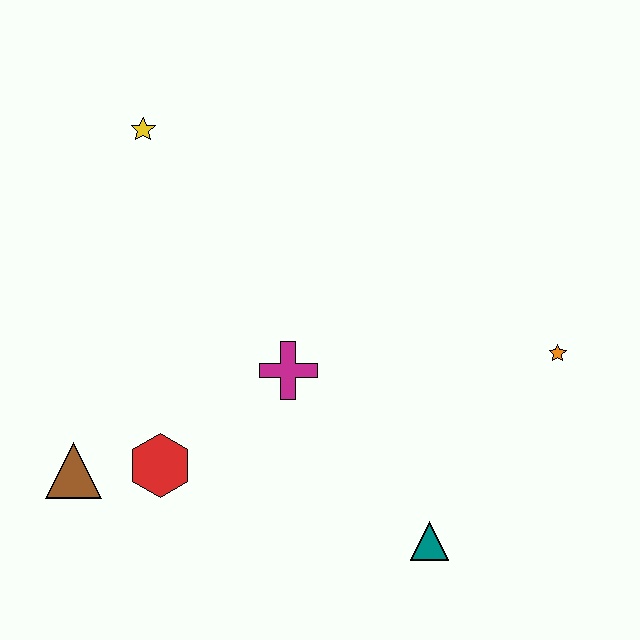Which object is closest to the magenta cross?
The red hexagon is closest to the magenta cross.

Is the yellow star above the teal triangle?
Yes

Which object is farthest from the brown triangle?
The orange star is farthest from the brown triangle.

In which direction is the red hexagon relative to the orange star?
The red hexagon is to the left of the orange star.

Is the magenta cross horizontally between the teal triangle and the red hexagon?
Yes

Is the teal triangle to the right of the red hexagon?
Yes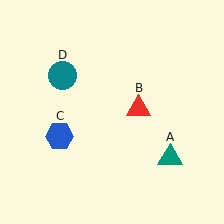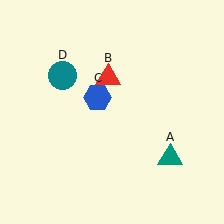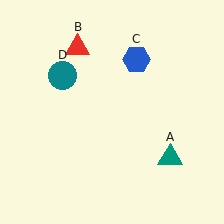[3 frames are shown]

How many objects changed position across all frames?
2 objects changed position: red triangle (object B), blue hexagon (object C).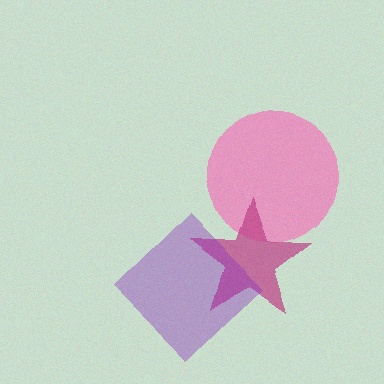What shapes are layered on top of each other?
The layered shapes are: a pink circle, a magenta star, a purple diamond.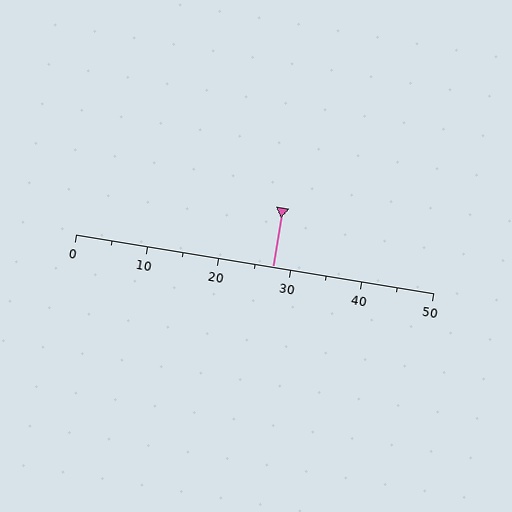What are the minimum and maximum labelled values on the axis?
The axis runs from 0 to 50.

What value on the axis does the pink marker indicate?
The marker indicates approximately 27.5.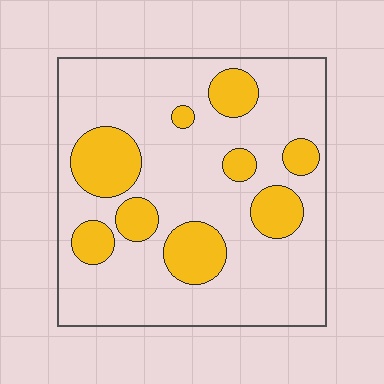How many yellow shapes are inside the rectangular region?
9.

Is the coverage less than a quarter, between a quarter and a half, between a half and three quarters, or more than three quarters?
Less than a quarter.